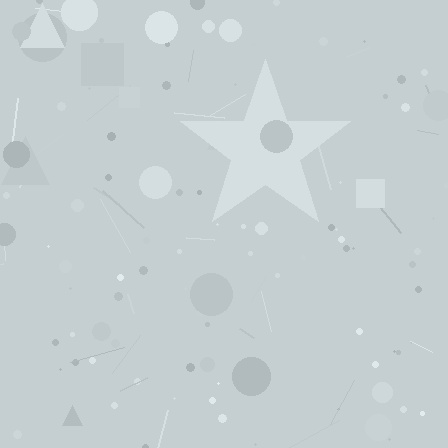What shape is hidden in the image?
A star is hidden in the image.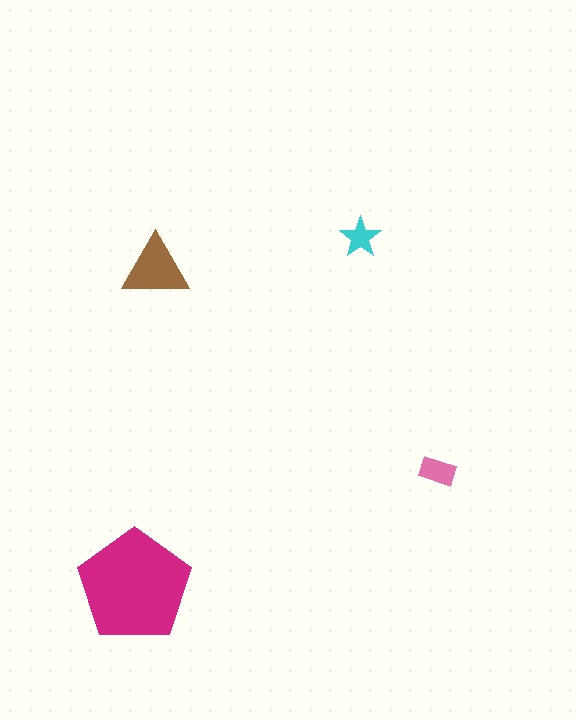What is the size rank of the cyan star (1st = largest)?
4th.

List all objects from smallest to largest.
The cyan star, the pink rectangle, the brown triangle, the magenta pentagon.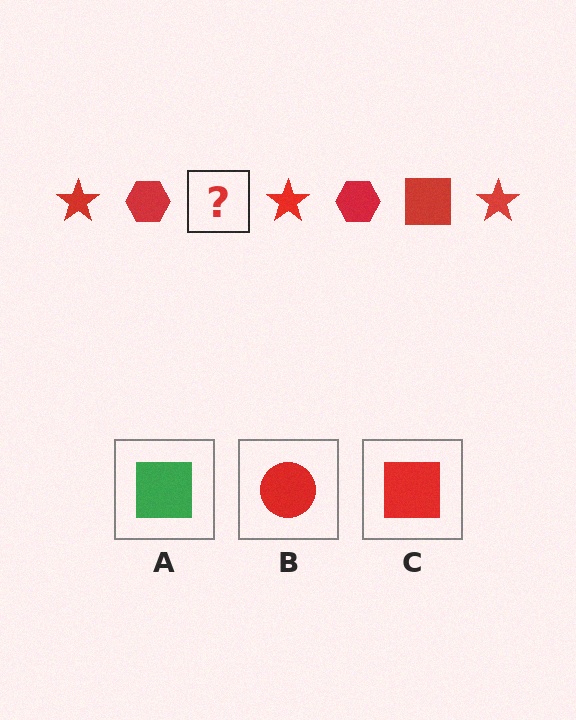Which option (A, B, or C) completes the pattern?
C.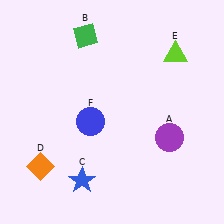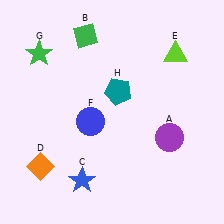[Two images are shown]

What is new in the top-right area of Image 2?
A teal pentagon (H) was added in the top-right area of Image 2.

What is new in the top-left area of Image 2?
A green star (G) was added in the top-left area of Image 2.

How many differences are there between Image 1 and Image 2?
There are 2 differences between the two images.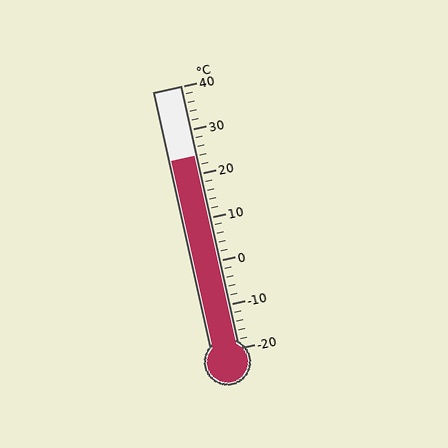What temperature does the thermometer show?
The thermometer shows approximately 24°C.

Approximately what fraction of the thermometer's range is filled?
The thermometer is filled to approximately 75% of its range.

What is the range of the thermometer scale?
The thermometer scale ranges from -20°C to 40°C.